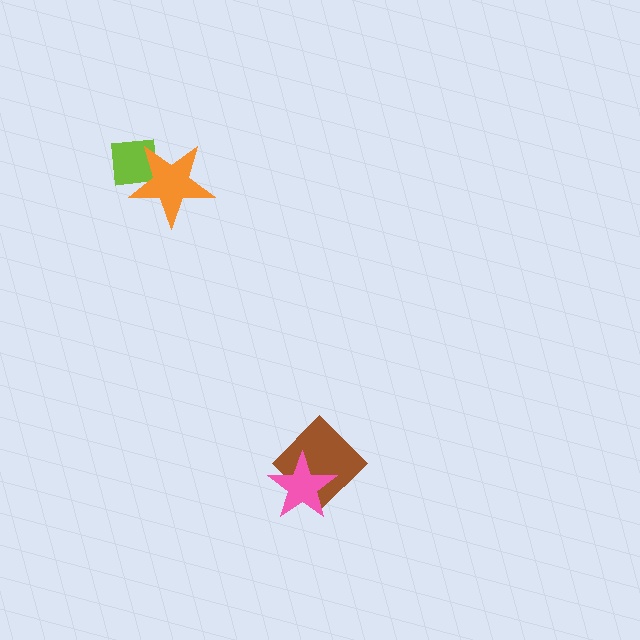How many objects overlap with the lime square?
1 object overlaps with the lime square.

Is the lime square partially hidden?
Yes, it is partially covered by another shape.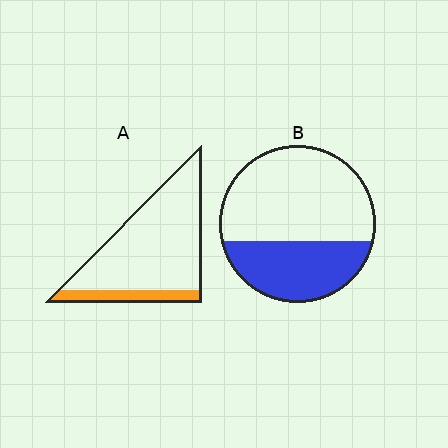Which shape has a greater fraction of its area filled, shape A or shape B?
Shape B.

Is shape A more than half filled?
No.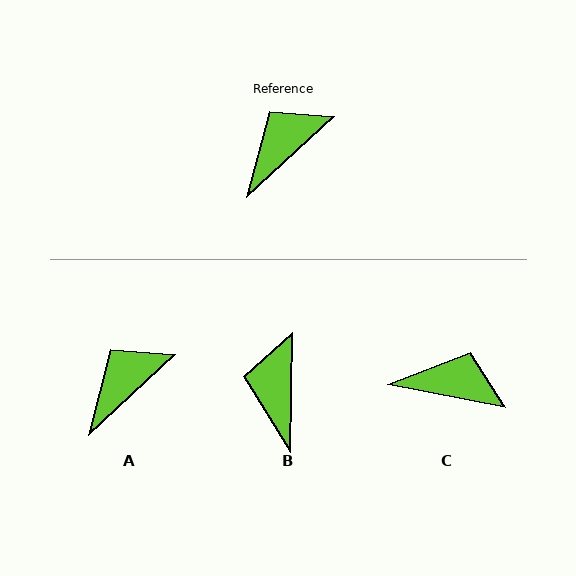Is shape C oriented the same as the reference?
No, it is off by about 54 degrees.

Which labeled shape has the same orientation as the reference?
A.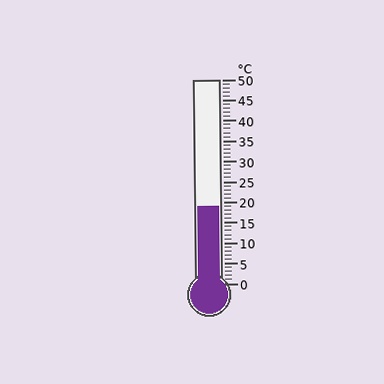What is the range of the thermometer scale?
The thermometer scale ranges from 0°C to 50°C.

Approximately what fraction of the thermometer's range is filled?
The thermometer is filled to approximately 40% of its range.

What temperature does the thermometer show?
The thermometer shows approximately 19°C.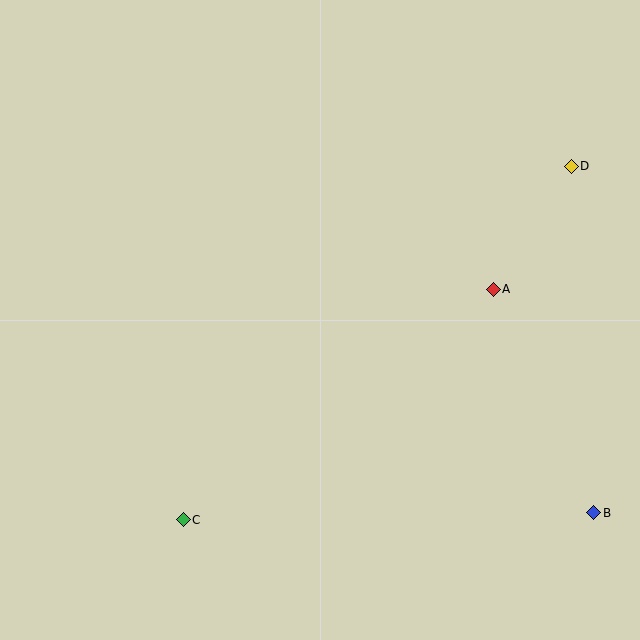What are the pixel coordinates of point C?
Point C is at (183, 520).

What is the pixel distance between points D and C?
The distance between D and C is 525 pixels.